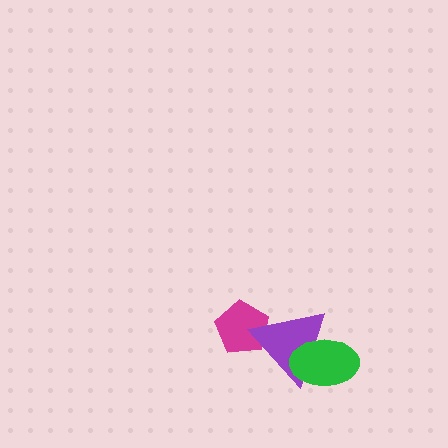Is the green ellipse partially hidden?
No, no other shape covers it.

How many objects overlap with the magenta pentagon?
1 object overlaps with the magenta pentagon.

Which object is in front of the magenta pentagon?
The purple triangle is in front of the magenta pentagon.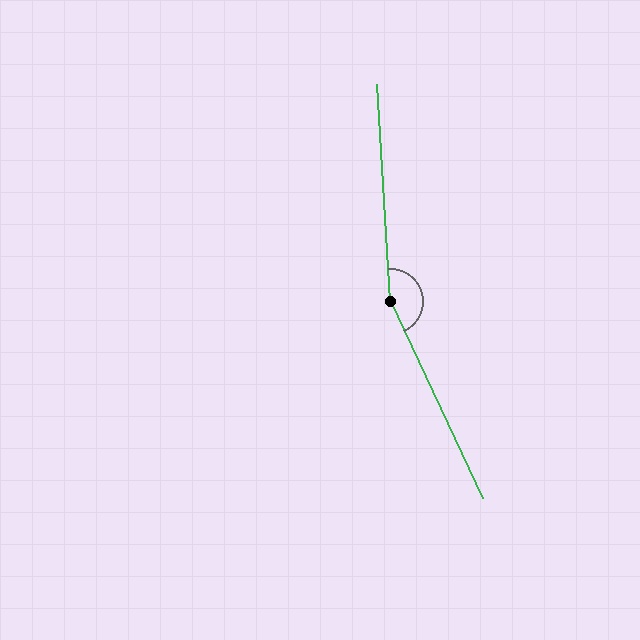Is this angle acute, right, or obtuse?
It is obtuse.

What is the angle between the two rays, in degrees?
Approximately 158 degrees.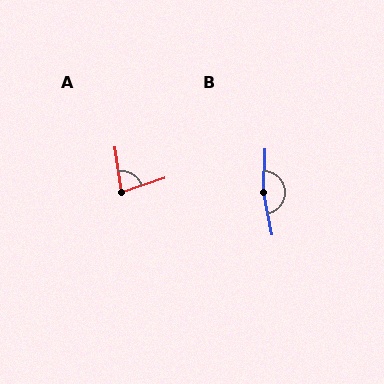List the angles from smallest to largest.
A (79°), B (168°).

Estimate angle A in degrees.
Approximately 79 degrees.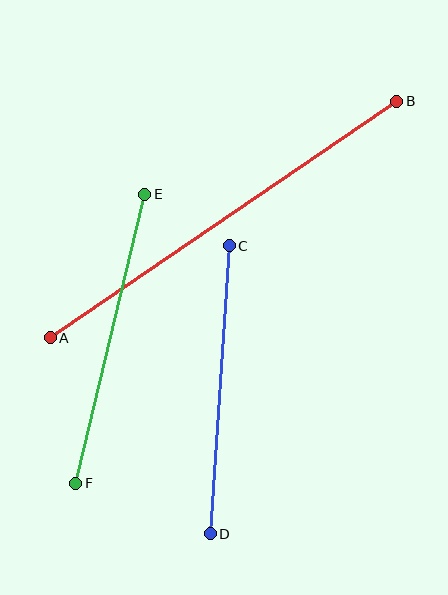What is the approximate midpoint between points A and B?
The midpoint is at approximately (223, 220) pixels.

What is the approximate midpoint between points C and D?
The midpoint is at approximately (220, 390) pixels.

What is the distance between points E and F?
The distance is approximately 297 pixels.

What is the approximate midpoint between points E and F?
The midpoint is at approximately (110, 339) pixels.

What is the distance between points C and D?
The distance is approximately 288 pixels.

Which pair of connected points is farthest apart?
Points A and B are farthest apart.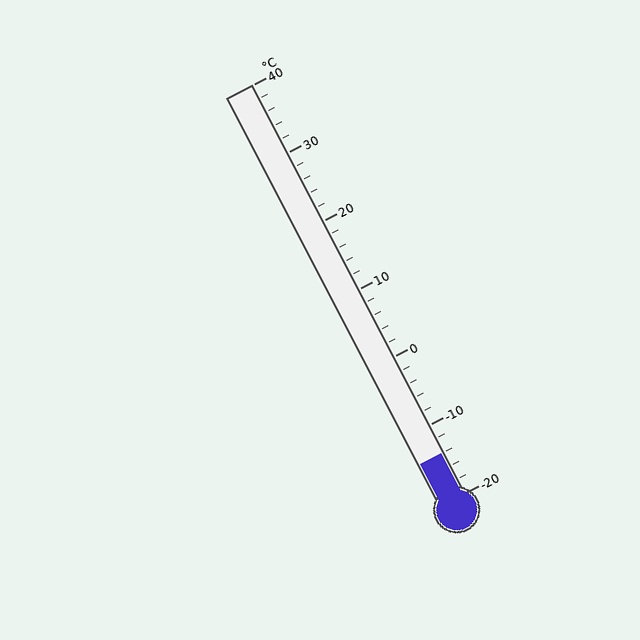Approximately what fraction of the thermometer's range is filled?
The thermometer is filled to approximately 10% of its range.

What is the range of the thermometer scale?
The thermometer scale ranges from -20°C to 40°C.